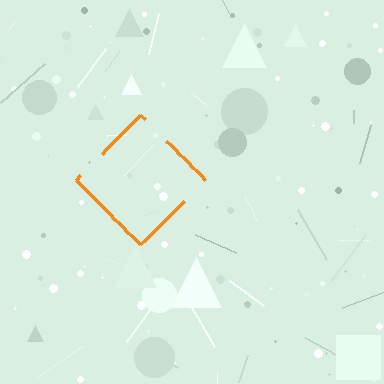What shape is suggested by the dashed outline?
The dashed outline suggests a diamond.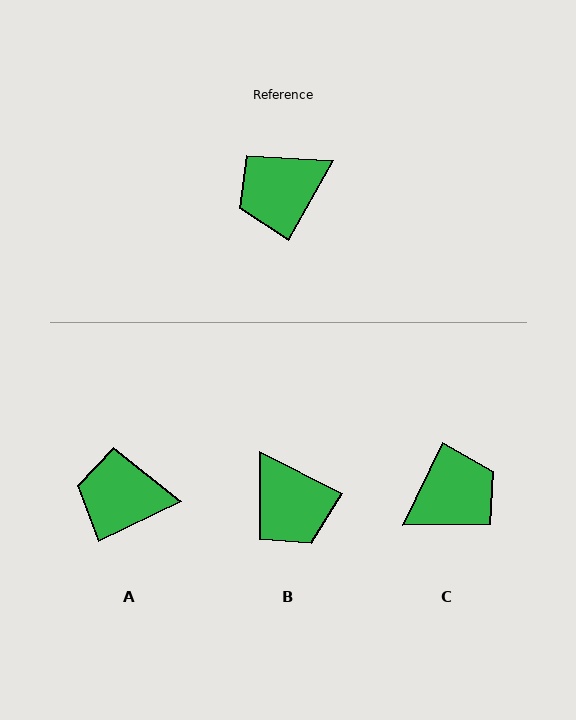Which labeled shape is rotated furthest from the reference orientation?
C, about 176 degrees away.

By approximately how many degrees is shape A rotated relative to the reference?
Approximately 36 degrees clockwise.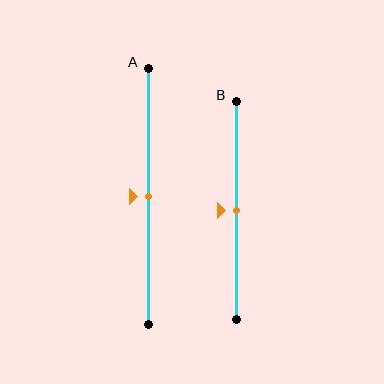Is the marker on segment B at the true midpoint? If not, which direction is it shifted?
Yes, the marker on segment B is at the true midpoint.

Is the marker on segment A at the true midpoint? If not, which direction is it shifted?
Yes, the marker on segment A is at the true midpoint.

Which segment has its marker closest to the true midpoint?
Segment A has its marker closest to the true midpoint.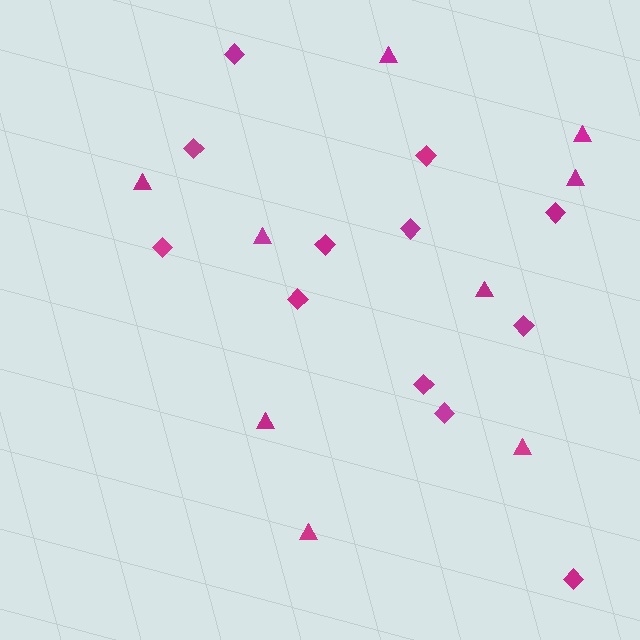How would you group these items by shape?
There are 2 groups: one group of diamonds (12) and one group of triangles (9).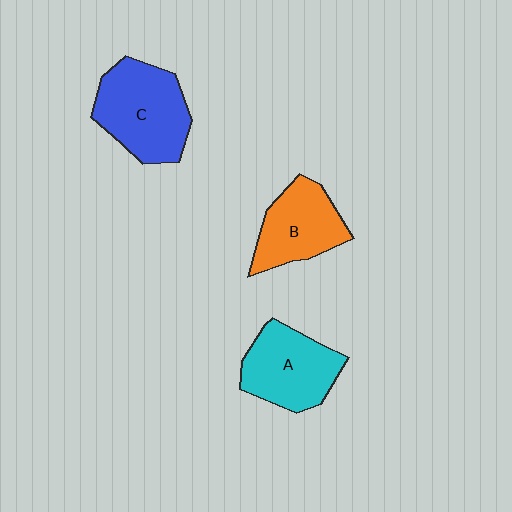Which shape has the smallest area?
Shape B (orange).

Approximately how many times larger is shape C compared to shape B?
Approximately 1.3 times.